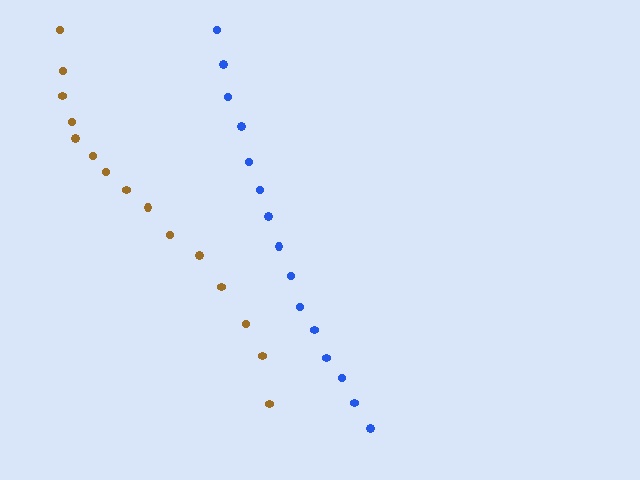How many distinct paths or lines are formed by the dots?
There are 2 distinct paths.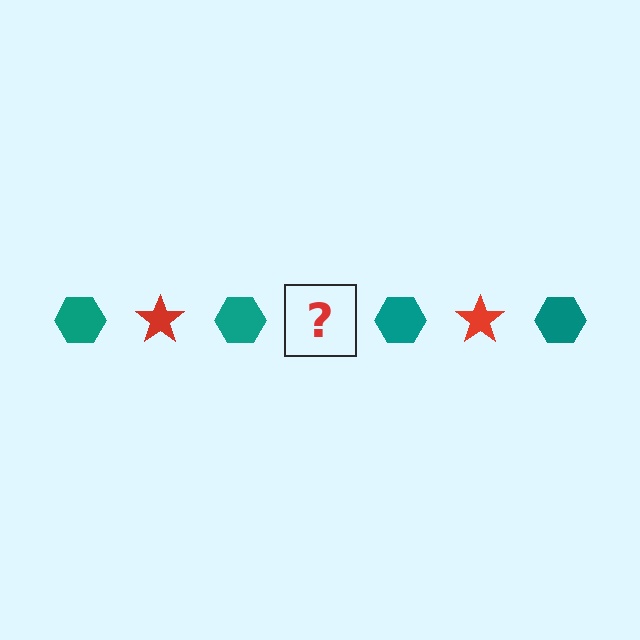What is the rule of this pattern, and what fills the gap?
The rule is that the pattern alternates between teal hexagon and red star. The gap should be filled with a red star.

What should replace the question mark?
The question mark should be replaced with a red star.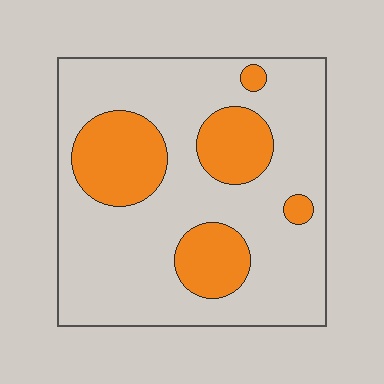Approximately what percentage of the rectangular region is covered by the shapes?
Approximately 25%.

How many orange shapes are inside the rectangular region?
5.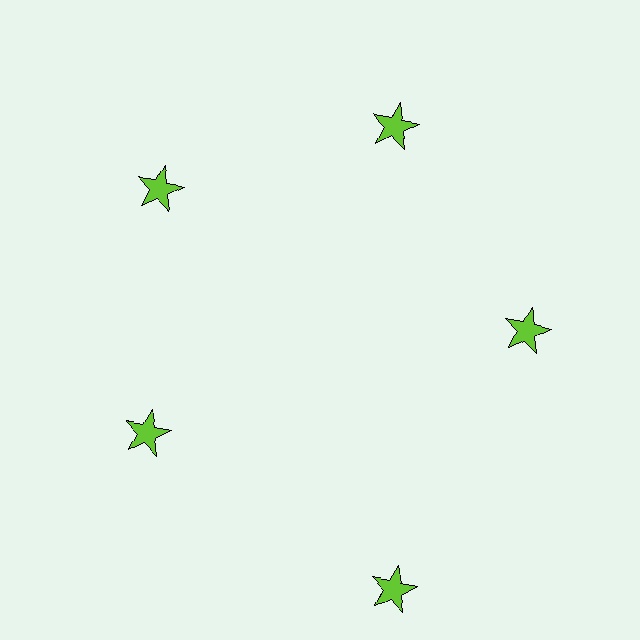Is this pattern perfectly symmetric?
No. The 5 lime stars are arranged in a ring, but one element near the 5 o'clock position is pushed outward from the center, breaking the 5-fold rotational symmetry.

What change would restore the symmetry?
The symmetry would be restored by moving it inward, back onto the ring so that all 5 stars sit at equal angles and equal distance from the center.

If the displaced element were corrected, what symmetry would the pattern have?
It would have 5-fold rotational symmetry — the pattern would map onto itself every 72 degrees.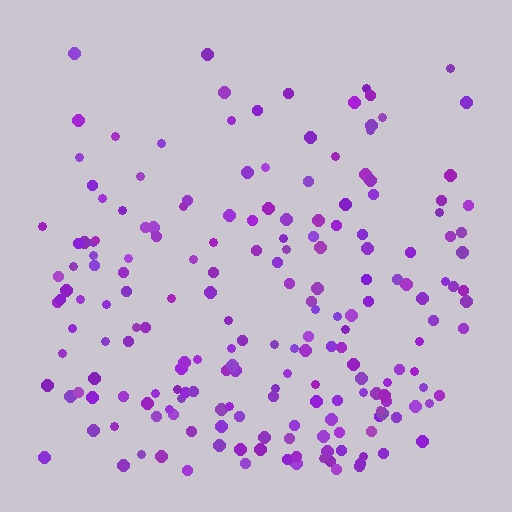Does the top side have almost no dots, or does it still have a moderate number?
Still a moderate number, just noticeably fewer than the bottom.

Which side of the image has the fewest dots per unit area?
The top.